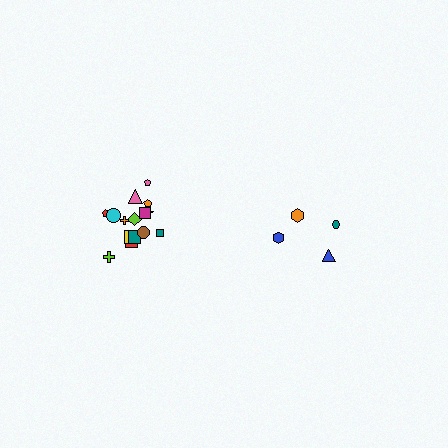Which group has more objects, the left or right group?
The left group.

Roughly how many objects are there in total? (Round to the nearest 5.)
Roughly 20 objects in total.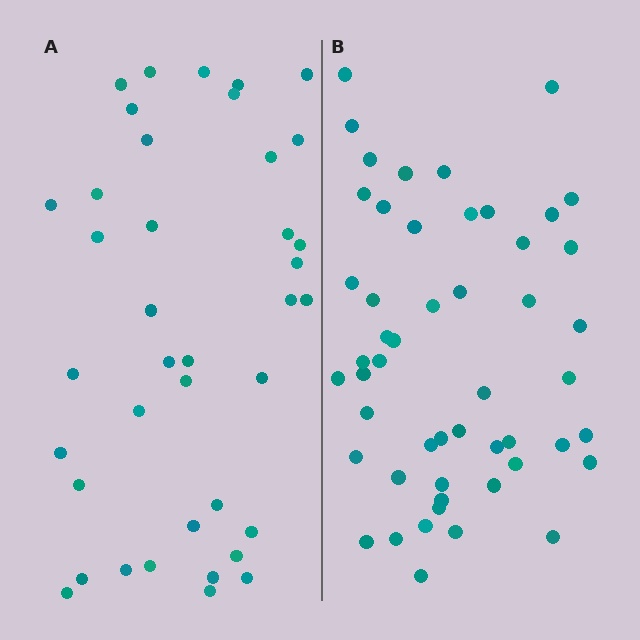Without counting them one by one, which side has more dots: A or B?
Region B (the right region) has more dots.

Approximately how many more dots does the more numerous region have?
Region B has roughly 12 or so more dots than region A.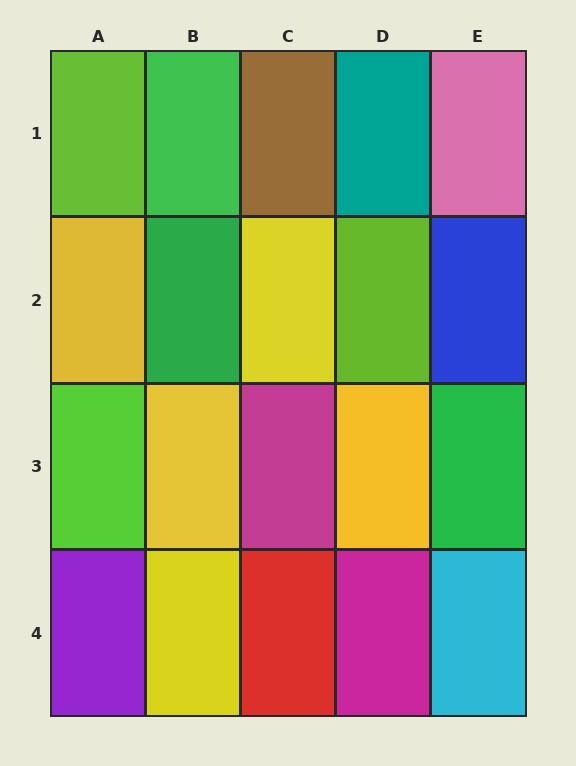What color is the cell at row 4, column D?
Magenta.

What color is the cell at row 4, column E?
Cyan.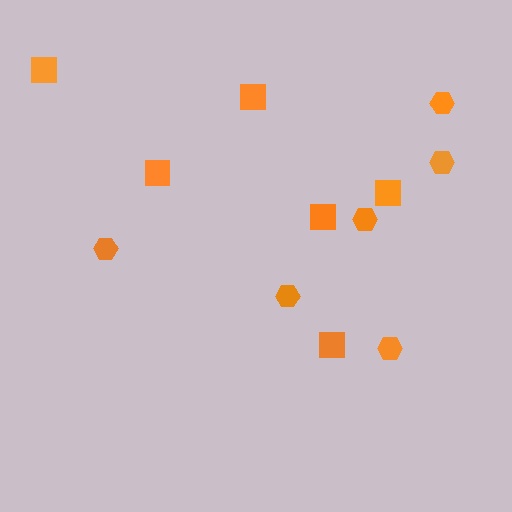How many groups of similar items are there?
There are 2 groups: one group of hexagons (6) and one group of squares (6).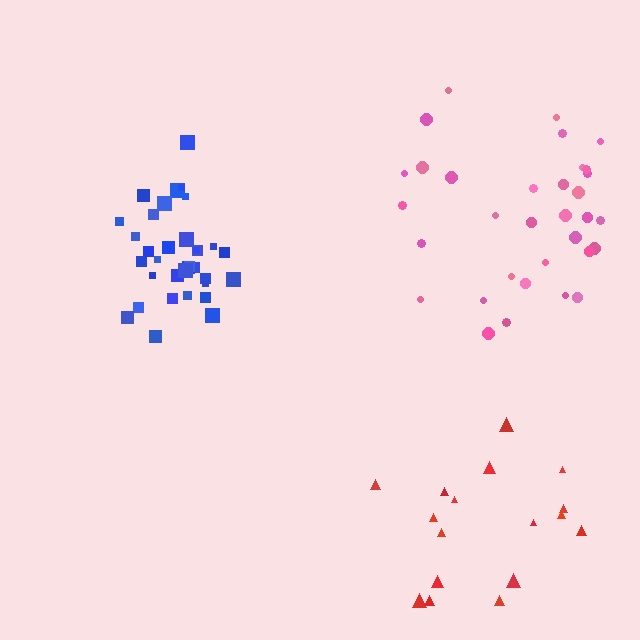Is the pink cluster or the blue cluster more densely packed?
Blue.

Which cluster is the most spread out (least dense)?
Red.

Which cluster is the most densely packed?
Blue.